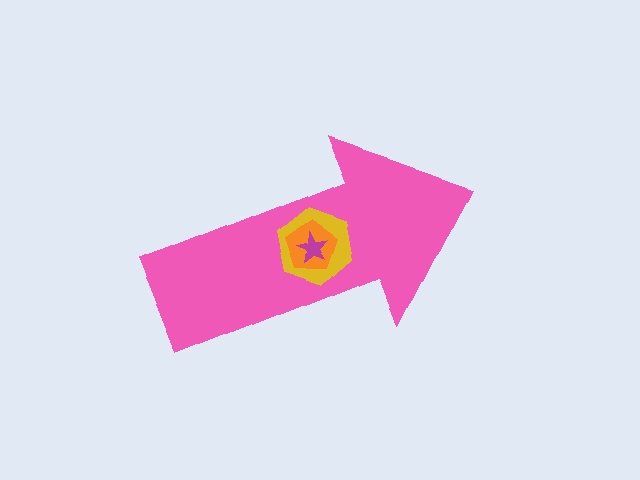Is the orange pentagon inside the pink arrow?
Yes.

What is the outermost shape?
The pink arrow.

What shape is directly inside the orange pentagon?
The magenta star.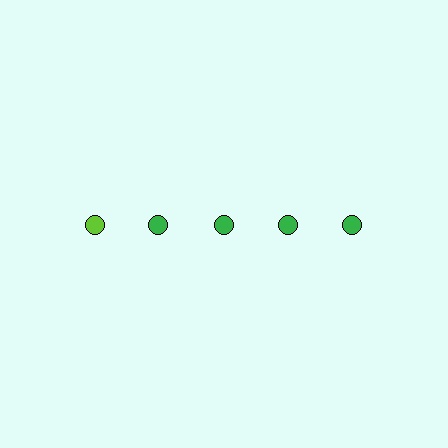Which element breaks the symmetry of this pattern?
The lime circle in the top row, leftmost column breaks the symmetry. All other shapes are green circles.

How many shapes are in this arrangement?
There are 5 shapes arranged in a grid pattern.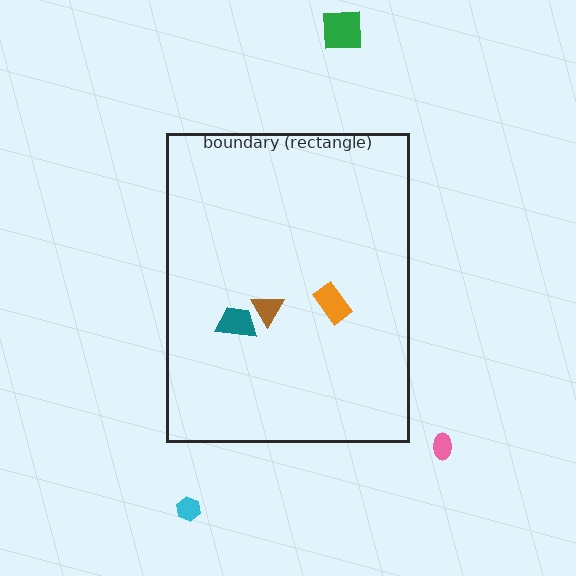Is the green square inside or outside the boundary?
Outside.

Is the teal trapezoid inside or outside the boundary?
Inside.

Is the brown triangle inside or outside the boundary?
Inside.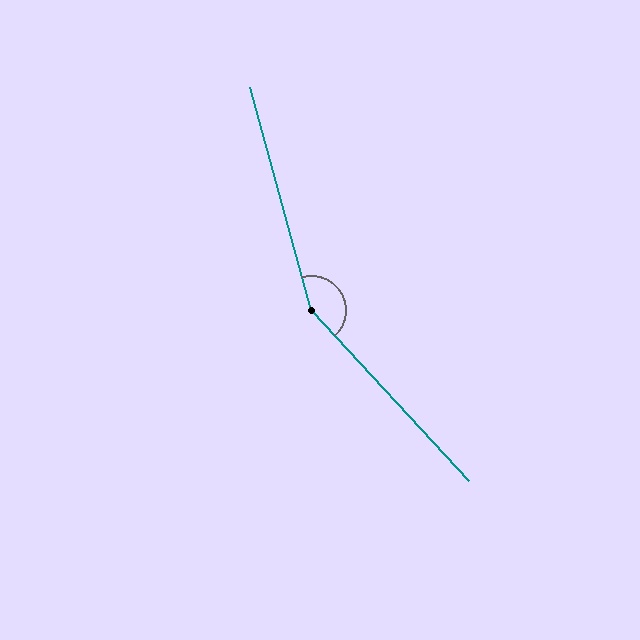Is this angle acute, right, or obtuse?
It is obtuse.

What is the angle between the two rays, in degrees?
Approximately 153 degrees.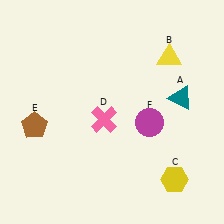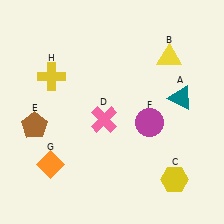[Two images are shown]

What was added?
An orange diamond (G), a yellow cross (H) were added in Image 2.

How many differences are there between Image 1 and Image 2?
There are 2 differences between the two images.